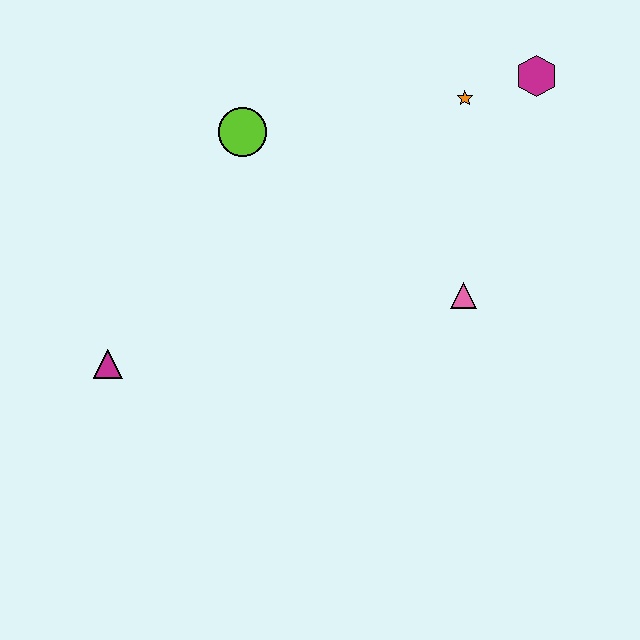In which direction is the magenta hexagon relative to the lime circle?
The magenta hexagon is to the right of the lime circle.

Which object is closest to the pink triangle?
The orange star is closest to the pink triangle.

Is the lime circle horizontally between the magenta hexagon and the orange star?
No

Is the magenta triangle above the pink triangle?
No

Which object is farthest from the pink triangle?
The magenta triangle is farthest from the pink triangle.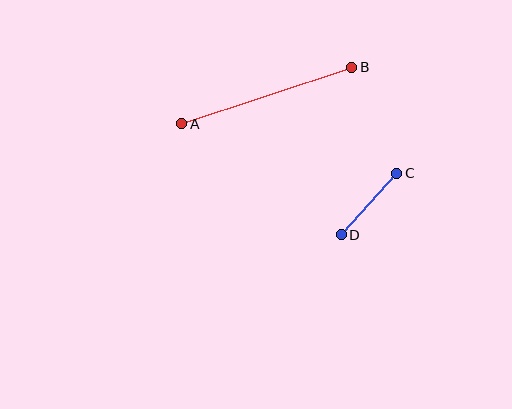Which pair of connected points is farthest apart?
Points A and B are farthest apart.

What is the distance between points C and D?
The distance is approximately 83 pixels.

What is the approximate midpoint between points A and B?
The midpoint is at approximately (267, 96) pixels.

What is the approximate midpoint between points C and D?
The midpoint is at approximately (369, 204) pixels.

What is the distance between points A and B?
The distance is approximately 179 pixels.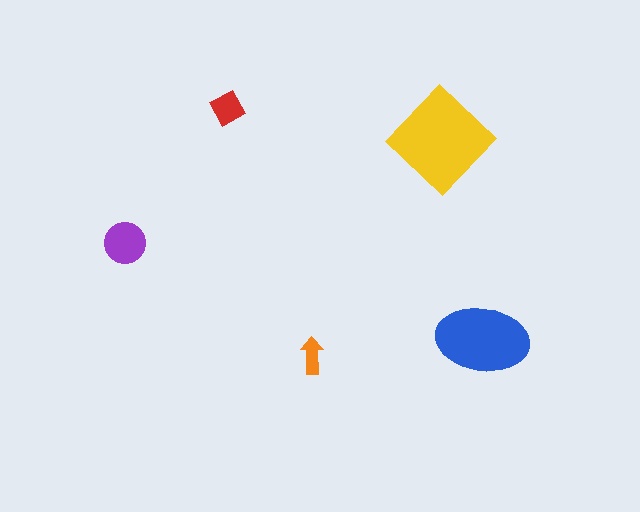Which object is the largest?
The yellow diamond.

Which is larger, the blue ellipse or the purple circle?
The blue ellipse.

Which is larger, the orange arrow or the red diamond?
The red diamond.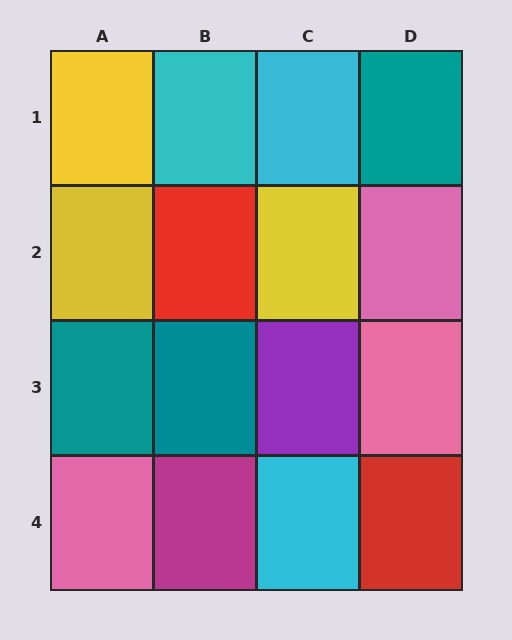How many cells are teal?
3 cells are teal.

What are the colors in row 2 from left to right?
Yellow, red, yellow, pink.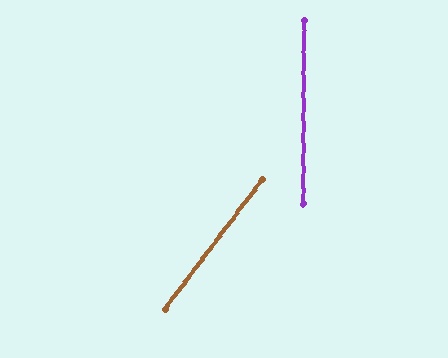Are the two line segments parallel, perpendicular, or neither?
Neither parallel nor perpendicular — they differ by about 36°.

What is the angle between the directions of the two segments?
Approximately 36 degrees.